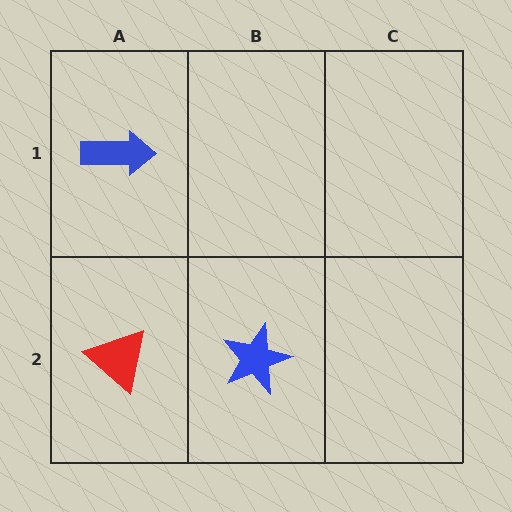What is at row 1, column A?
A blue arrow.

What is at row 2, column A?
A red triangle.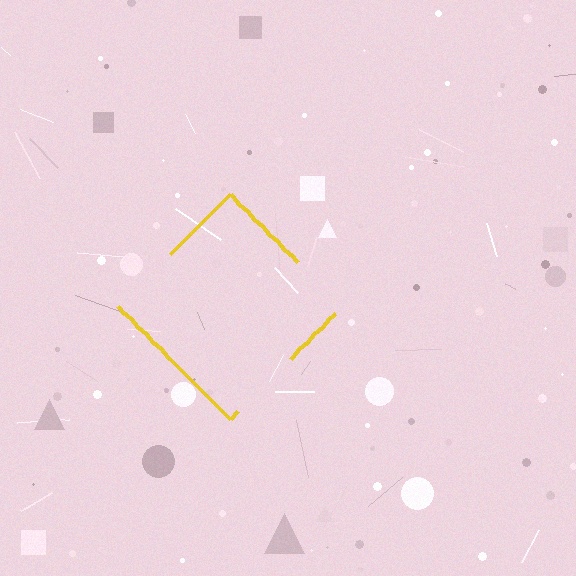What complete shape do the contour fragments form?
The contour fragments form a diamond.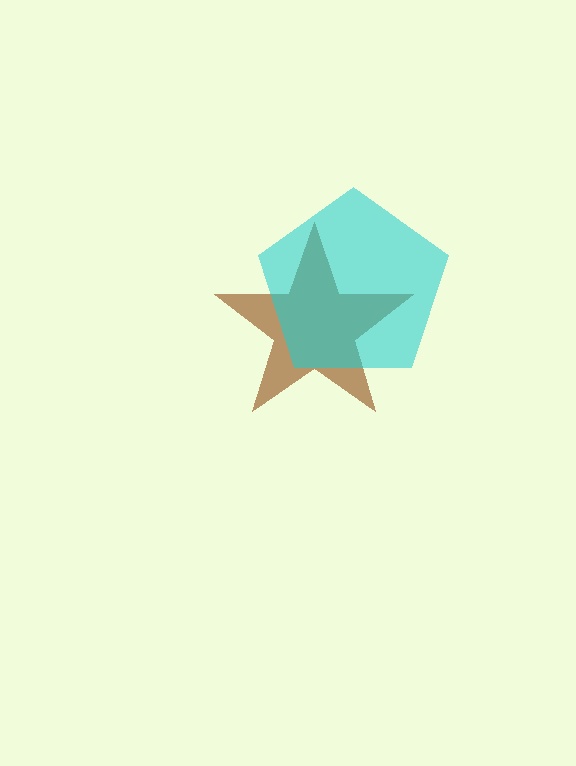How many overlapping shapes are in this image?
There are 2 overlapping shapes in the image.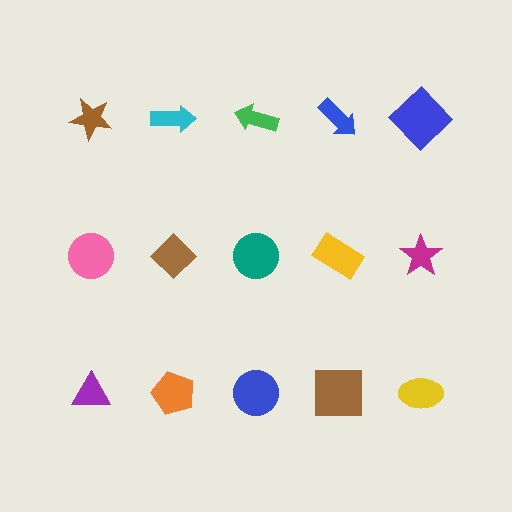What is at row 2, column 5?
A magenta star.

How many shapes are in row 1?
5 shapes.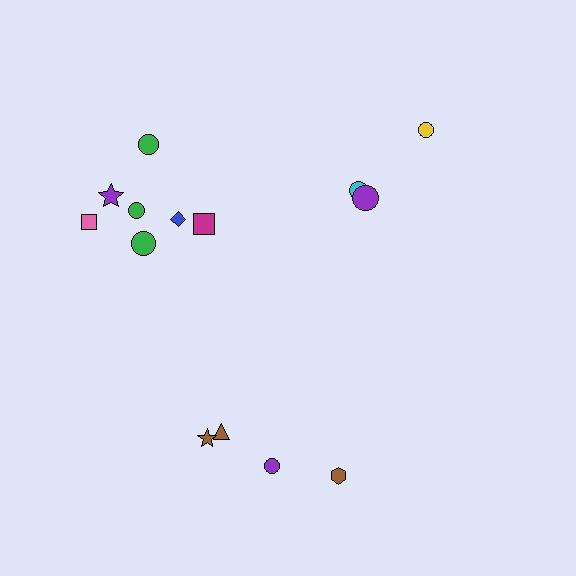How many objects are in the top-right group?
There are 3 objects.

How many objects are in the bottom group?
There are 4 objects.